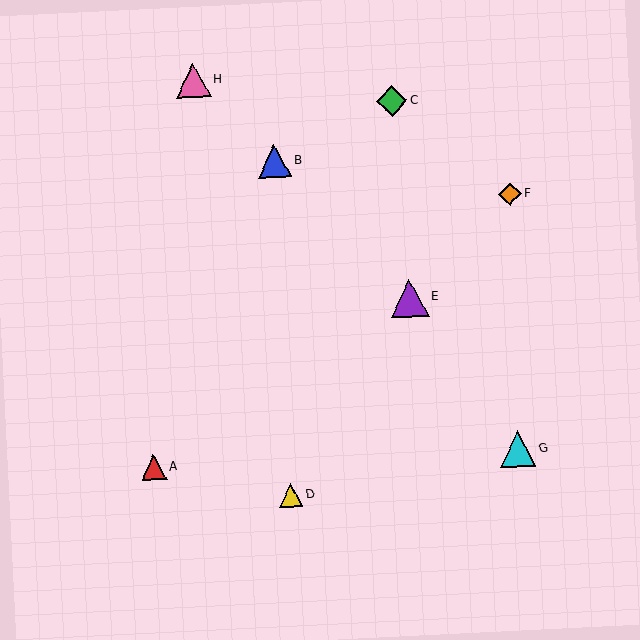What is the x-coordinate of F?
Object F is at x≈510.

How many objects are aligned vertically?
2 objects (B, D) are aligned vertically.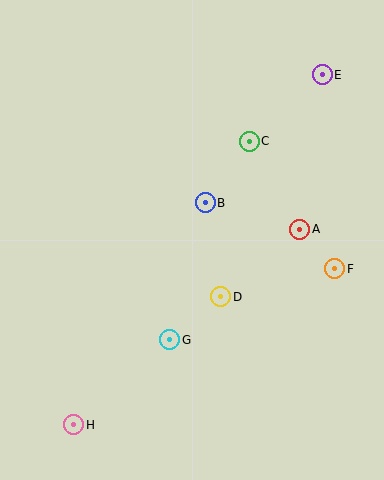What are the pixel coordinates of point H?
Point H is at (74, 425).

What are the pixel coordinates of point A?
Point A is at (300, 229).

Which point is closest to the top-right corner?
Point E is closest to the top-right corner.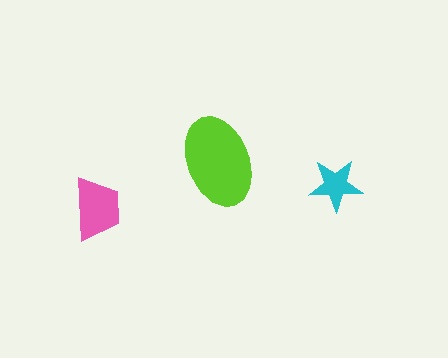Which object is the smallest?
The cyan star.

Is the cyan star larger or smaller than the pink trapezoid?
Smaller.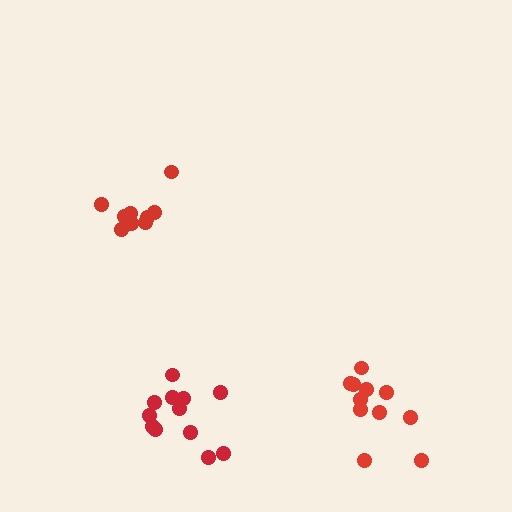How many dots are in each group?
Group 1: 9 dots, Group 2: 12 dots, Group 3: 11 dots (32 total).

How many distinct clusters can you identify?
There are 3 distinct clusters.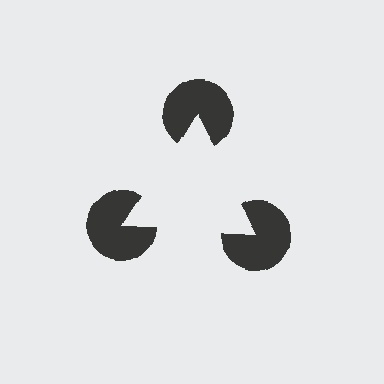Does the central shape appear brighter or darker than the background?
It typically appears slightly brighter than the background, even though no actual brightness change is drawn.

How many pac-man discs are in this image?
There are 3 — one at each vertex of the illusory triangle.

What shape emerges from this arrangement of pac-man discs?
An illusory triangle — its edges are inferred from the aligned wedge cuts in the pac-man discs, not physically drawn.